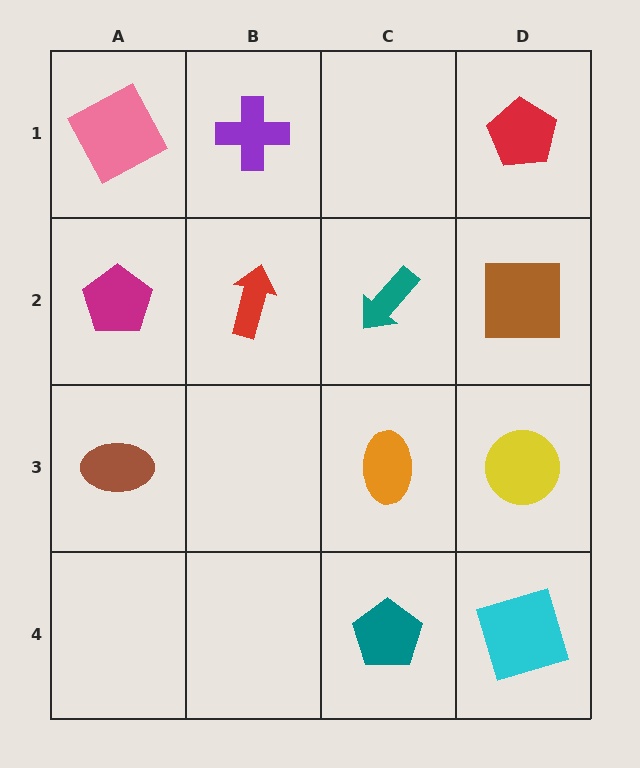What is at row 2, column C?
A teal arrow.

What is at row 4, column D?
A cyan square.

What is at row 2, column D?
A brown square.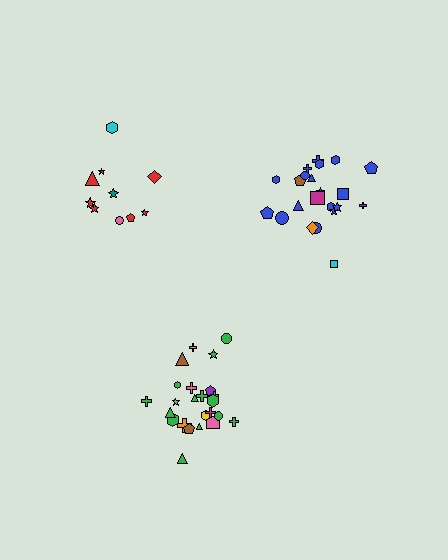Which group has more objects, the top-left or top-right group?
The top-right group.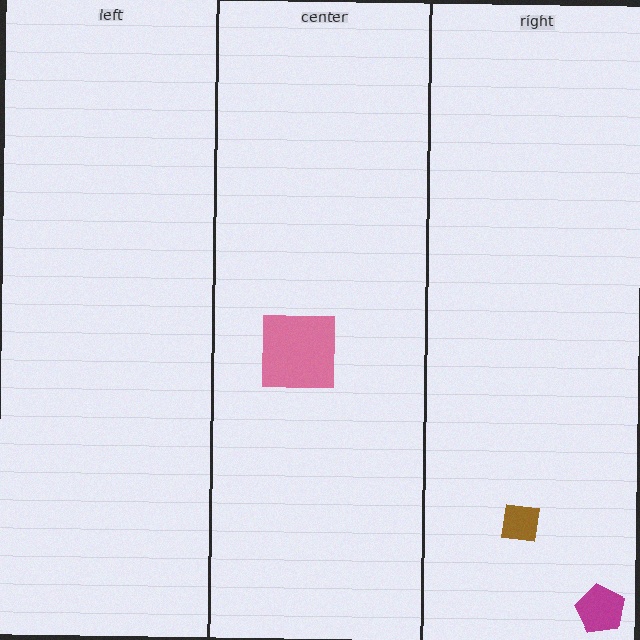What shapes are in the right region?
The brown square, the magenta pentagon.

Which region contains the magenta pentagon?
The right region.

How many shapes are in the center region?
1.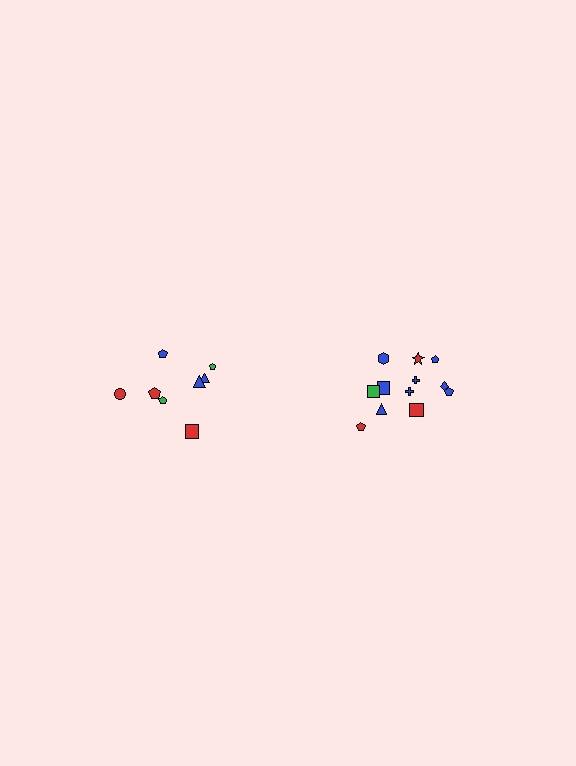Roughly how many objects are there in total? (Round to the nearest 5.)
Roughly 20 objects in total.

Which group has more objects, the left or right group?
The right group.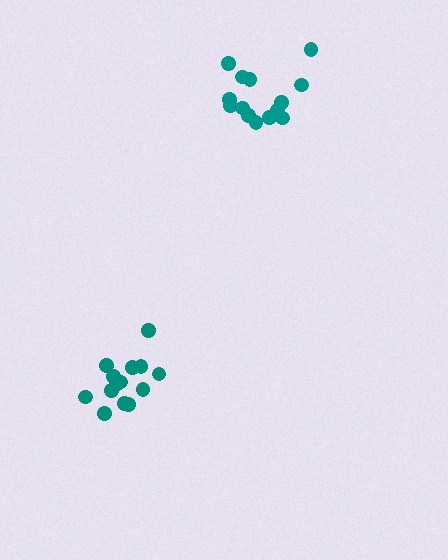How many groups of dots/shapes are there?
There are 2 groups.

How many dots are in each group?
Group 1: 14 dots, Group 2: 14 dots (28 total).